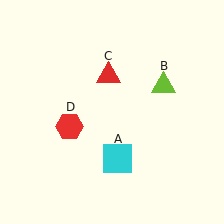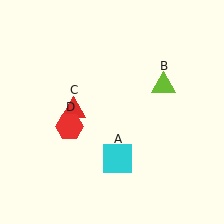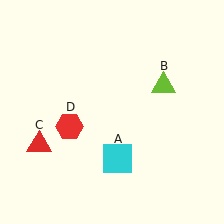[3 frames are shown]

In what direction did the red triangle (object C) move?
The red triangle (object C) moved down and to the left.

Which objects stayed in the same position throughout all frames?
Cyan square (object A) and lime triangle (object B) and red hexagon (object D) remained stationary.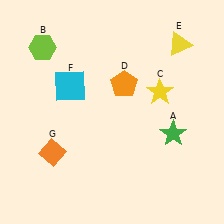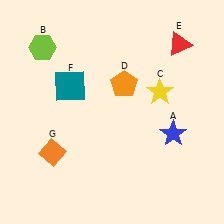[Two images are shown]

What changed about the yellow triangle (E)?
In Image 1, E is yellow. In Image 2, it changed to red.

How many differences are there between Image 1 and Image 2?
There are 3 differences between the two images.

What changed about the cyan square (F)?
In Image 1, F is cyan. In Image 2, it changed to teal.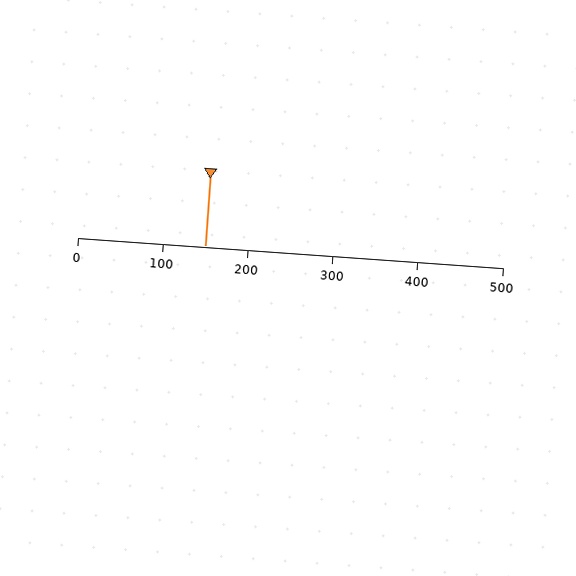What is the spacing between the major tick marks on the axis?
The major ticks are spaced 100 apart.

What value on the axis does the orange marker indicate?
The marker indicates approximately 150.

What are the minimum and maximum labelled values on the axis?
The axis runs from 0 to 500.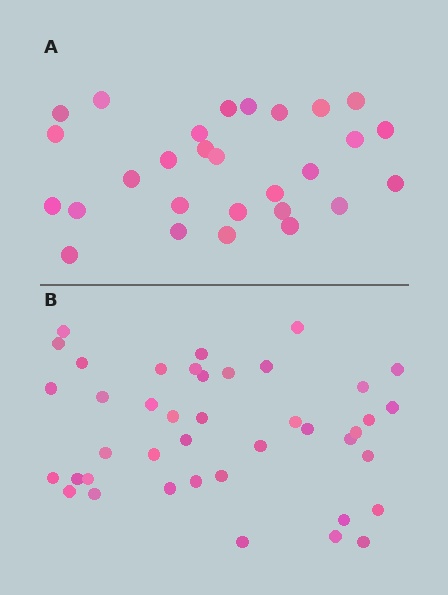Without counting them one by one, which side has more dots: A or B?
Region B (the bottom region) has more dots.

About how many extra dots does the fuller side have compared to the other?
Region B has approximately 15 more dots than region A.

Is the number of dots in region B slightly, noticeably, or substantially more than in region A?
Region B has substantially more. The ratio is roughly 1.5 to 1.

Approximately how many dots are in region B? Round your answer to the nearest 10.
About 40 dots. (The exact count is 41, which rounds to 40.)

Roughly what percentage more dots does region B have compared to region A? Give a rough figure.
About 45% more.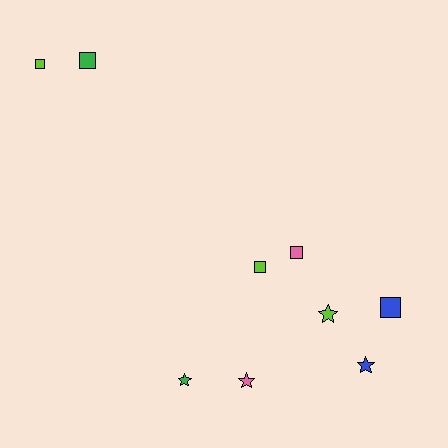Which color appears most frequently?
Lime, with 3 objects.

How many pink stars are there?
There is 1 pink star.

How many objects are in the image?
There are 9 objects.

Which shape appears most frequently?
Square, with 5 objects.